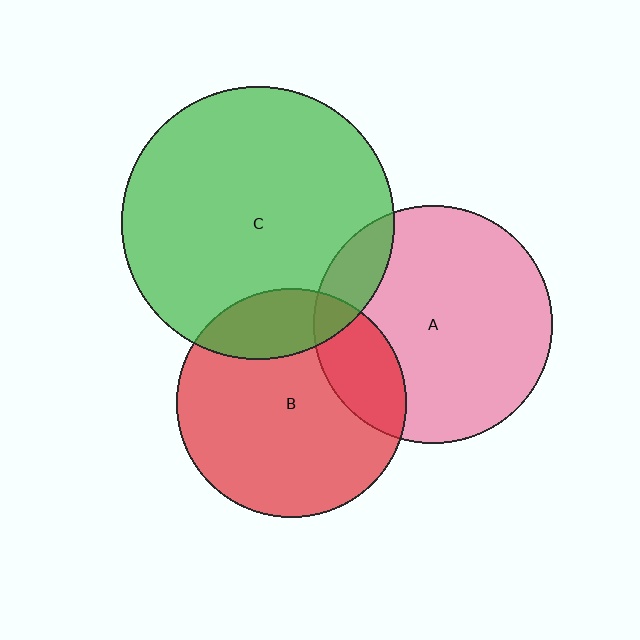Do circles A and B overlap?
Yes.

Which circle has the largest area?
Circle C (green).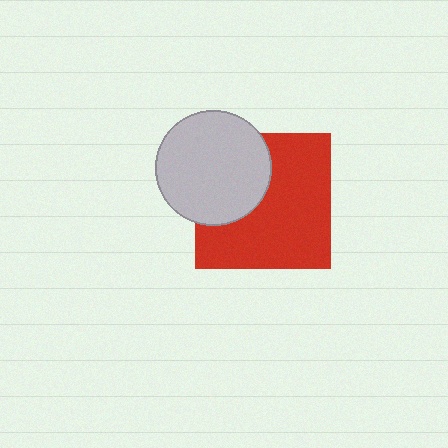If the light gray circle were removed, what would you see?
You would see the complete red square.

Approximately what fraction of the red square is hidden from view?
Roughly 33% of the red square is hidden behind the light gray circle.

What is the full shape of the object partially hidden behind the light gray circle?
The partially hidden object is a red square.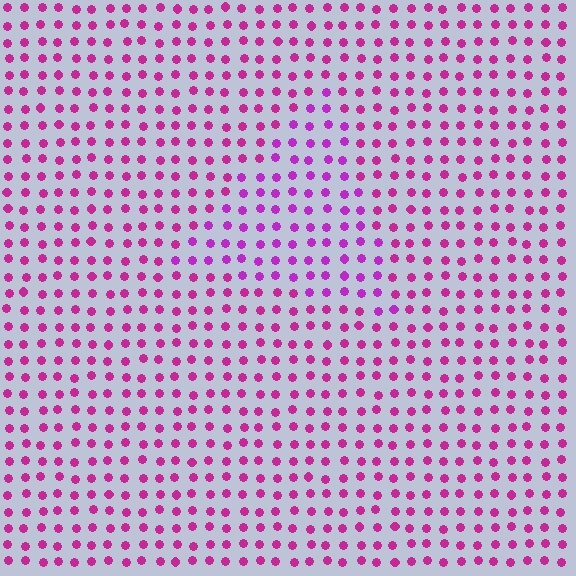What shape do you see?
I see a triangle.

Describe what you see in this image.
The image is filled with small magenta elements in a uniform arrangement. A triangle-shaped region is visible where the elements are tinted to a slightly different hue, forming a subtle color boundary.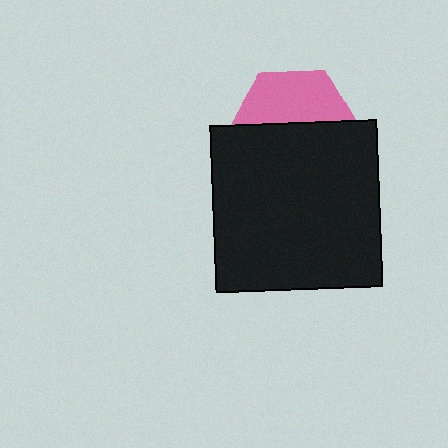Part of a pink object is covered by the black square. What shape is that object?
It is a hexagon.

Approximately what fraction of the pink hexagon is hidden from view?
Roughly 57% of the pink hexagon is hidden behind the black square.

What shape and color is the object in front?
The object in front is a black square.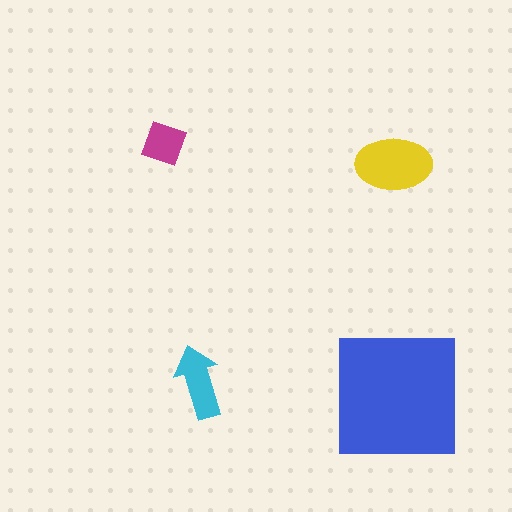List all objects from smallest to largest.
The magenta diamond, the cyan arrow, the yellow ellipse, the blue square.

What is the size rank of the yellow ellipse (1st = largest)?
2nd.